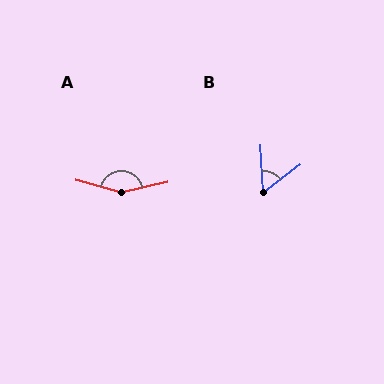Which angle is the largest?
A, at approximately 151 degrees.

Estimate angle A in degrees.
Approximately 151 degrees.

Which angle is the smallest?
B, at approximately 56 degrees.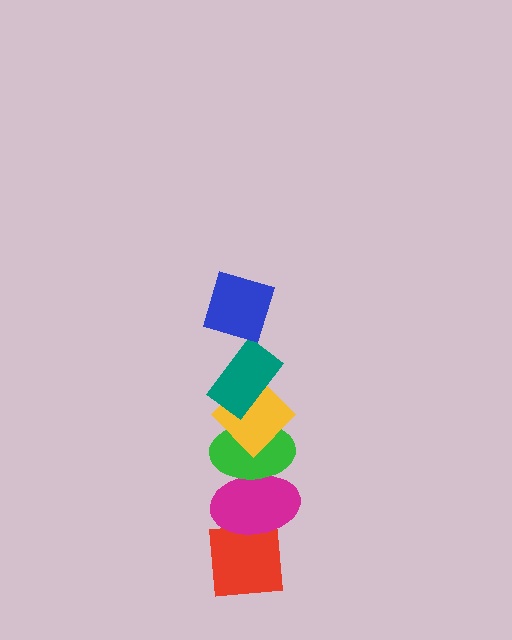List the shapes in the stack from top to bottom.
From top to bottom: the blue diamond, the teal rectangle, the yellow diamond, the green ellipse, the magenta ellipse, the red square.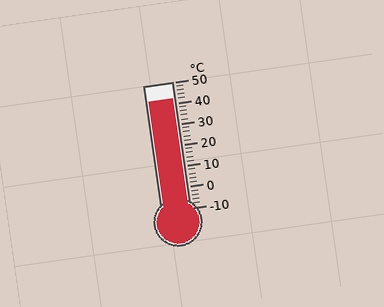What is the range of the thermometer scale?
The thermometer scale ranges from -10°C to 50°C.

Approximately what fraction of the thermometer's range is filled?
The thermometer is filled to approximately 85% of its range.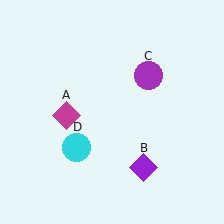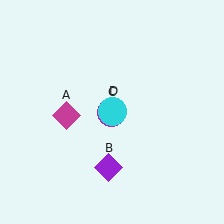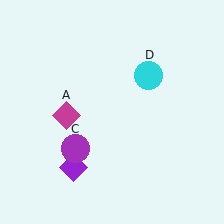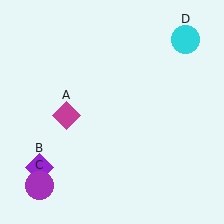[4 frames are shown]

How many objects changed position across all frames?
3 objects changed position: purple diamond (object B), purple circle (object C), cyan circle (object D).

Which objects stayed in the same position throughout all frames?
Magenta diamond (object A) remained stationary.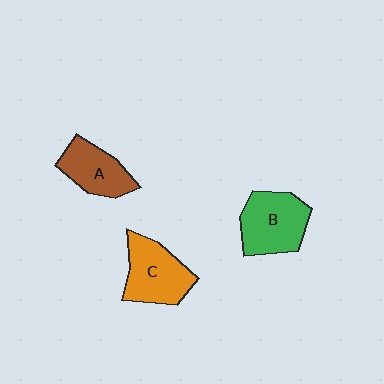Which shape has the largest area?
Shape B (green).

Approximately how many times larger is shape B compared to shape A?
Approximately 1.3 times.